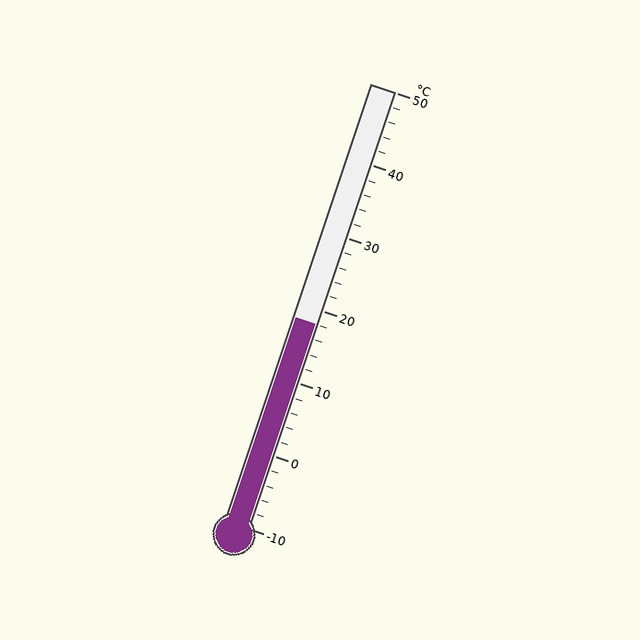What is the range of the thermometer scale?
The thermometer scale ranges from -10°C to 50°C.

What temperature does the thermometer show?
The thermometer shows approximately 18°C.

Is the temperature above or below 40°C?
The temperature is below 40°C.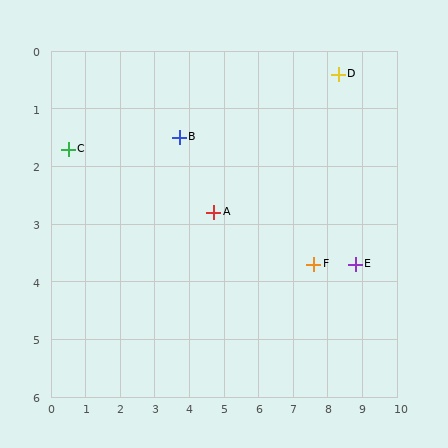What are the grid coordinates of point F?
Point F is at approximately (7.6, 3.7).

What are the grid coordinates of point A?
Point A is at approximately (4.7, 2.8).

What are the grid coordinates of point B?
Point B is at approximately (3.7, 1.5).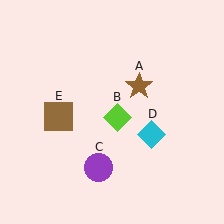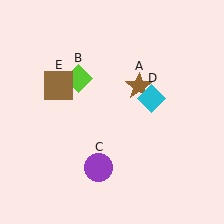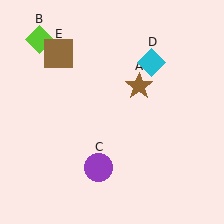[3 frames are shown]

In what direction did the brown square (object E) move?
The brown square (object E) moved up.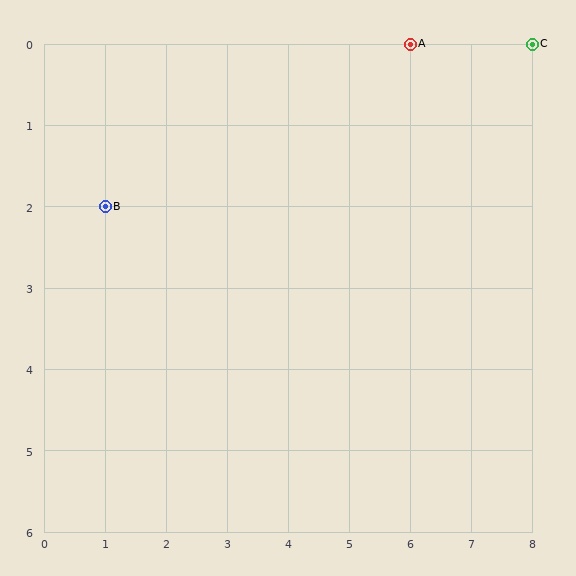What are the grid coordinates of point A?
Point A is at grid coordinates (6, 0).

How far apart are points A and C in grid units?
Points A and C are 2 columns apart.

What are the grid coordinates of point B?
Point B is at grid coordinates (1, 2).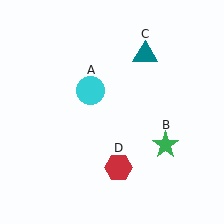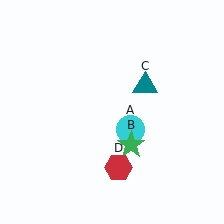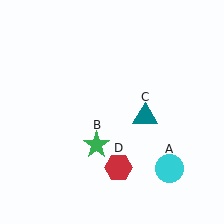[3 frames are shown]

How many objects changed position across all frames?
3 objects changed position: cyan circle (object A), green star (object B), teal triangle (object C).